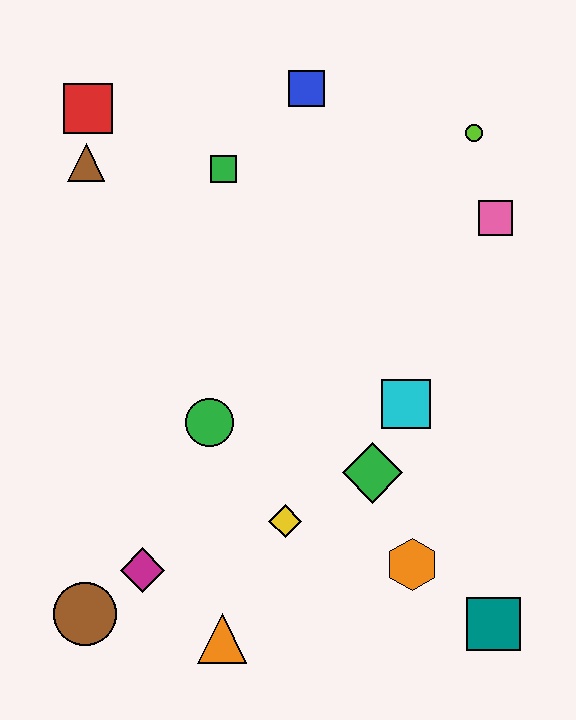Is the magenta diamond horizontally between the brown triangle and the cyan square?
Yes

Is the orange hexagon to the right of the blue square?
Yes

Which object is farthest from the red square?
The teal square is farthest from the red square.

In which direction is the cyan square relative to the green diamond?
The cyan square is above the green diamond.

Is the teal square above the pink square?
No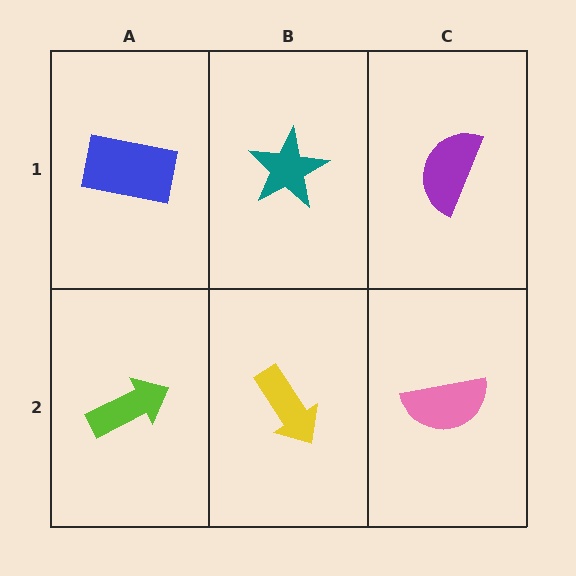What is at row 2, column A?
A lime arrow.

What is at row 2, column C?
A pink semicircle.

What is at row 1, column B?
A teal star.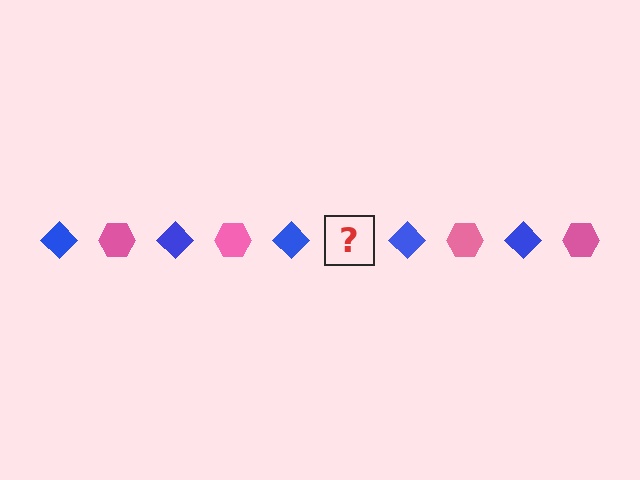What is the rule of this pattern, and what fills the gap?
The rule is that the pattern alternates between blue diamond and pink hexagon. The gap should be filled with a pink hexagon.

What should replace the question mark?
The question mark should be replaced with a pink hexagon.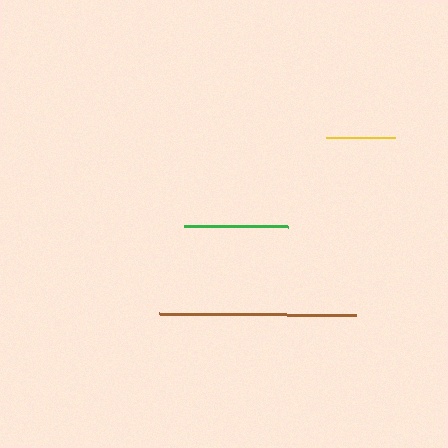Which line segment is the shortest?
The yellow line is the shortest at approximately 69 pixels.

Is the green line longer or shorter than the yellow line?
The green line is longer than the yellow line.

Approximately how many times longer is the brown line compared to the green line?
The brown line is approximately 1.9 times the length of the green line.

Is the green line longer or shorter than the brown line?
The brown line is longer than the green line.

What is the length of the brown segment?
The brown segment is approximately 197 pixels long.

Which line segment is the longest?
The brown line is the longest at approximately 197 pixels.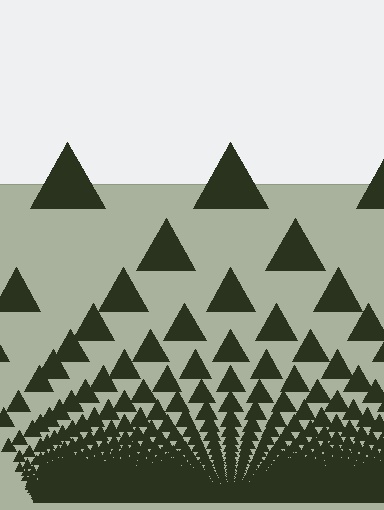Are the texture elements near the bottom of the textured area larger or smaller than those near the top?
Smaller. The gradient is inverted — elements near the bottom are smaller and denser.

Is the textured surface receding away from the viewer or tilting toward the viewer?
The surface appears to tilt toward the viewer. Texture elements get larger and sparser toward the top.